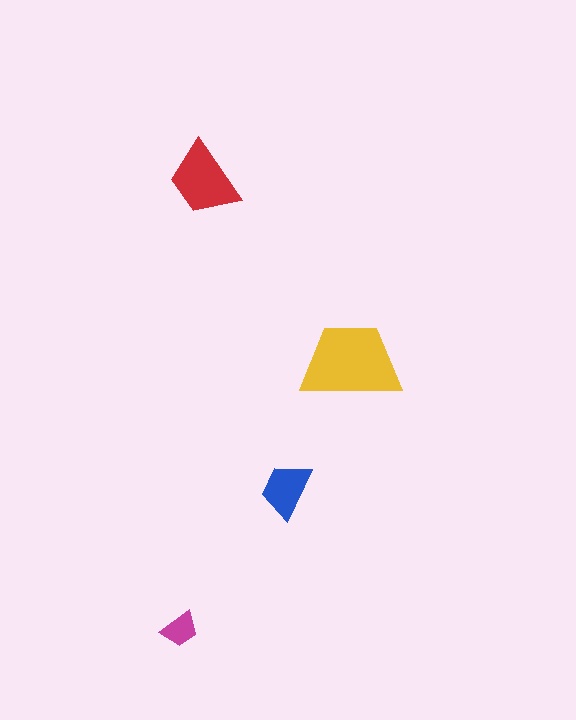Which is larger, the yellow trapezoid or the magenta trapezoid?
The yellow one.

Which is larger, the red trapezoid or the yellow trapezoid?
The yellow one.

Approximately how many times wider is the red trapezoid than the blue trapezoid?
About 1.5 times wider.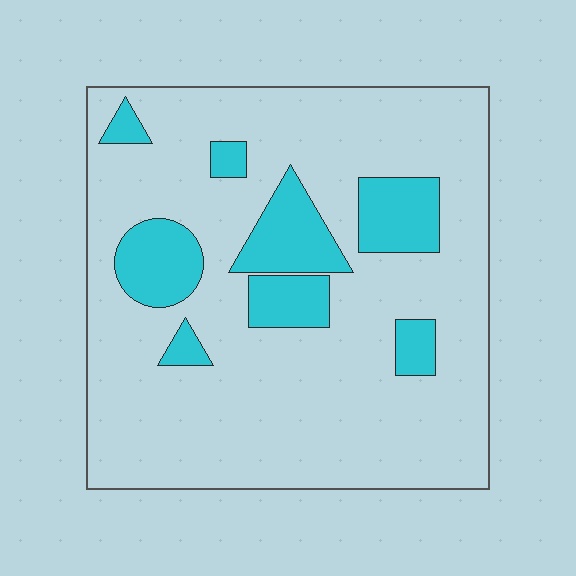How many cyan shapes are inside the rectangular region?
8.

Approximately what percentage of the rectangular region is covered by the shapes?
Approximately 20%.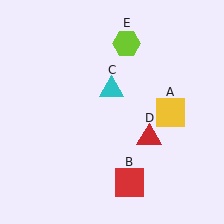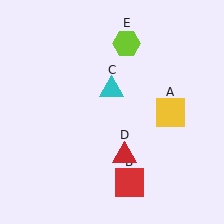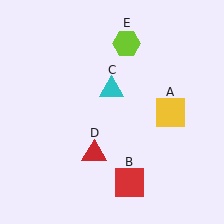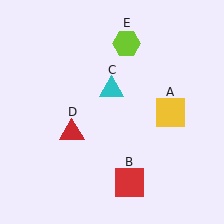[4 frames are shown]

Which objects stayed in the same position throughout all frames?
Yellow square (object A) and red square (object B) and cyan triangle (object C) and lime hexagon (object E) remained stationary.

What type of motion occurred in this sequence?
The red triangle (object D) rotated clockwise around the center of the scene.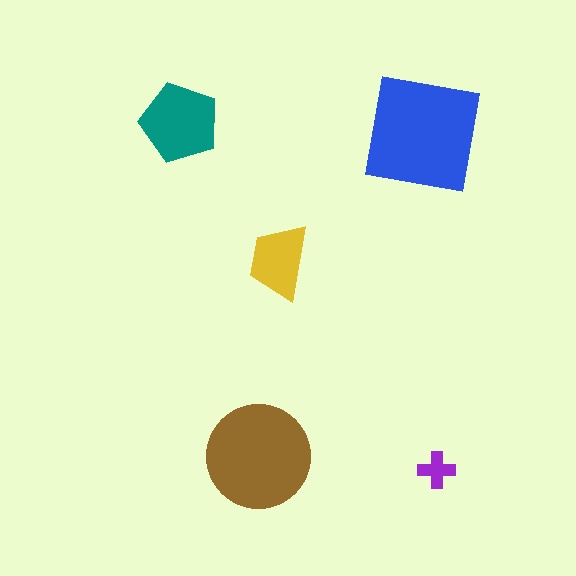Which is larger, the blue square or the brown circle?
The blue square.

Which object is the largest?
The blue square.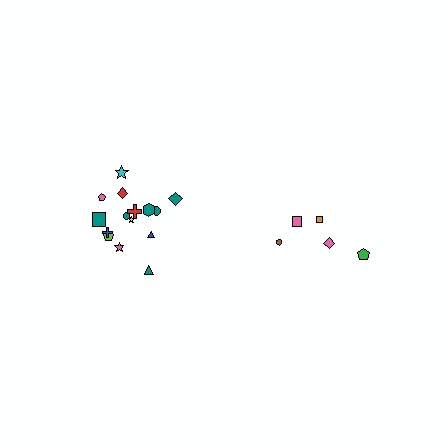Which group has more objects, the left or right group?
The left group.